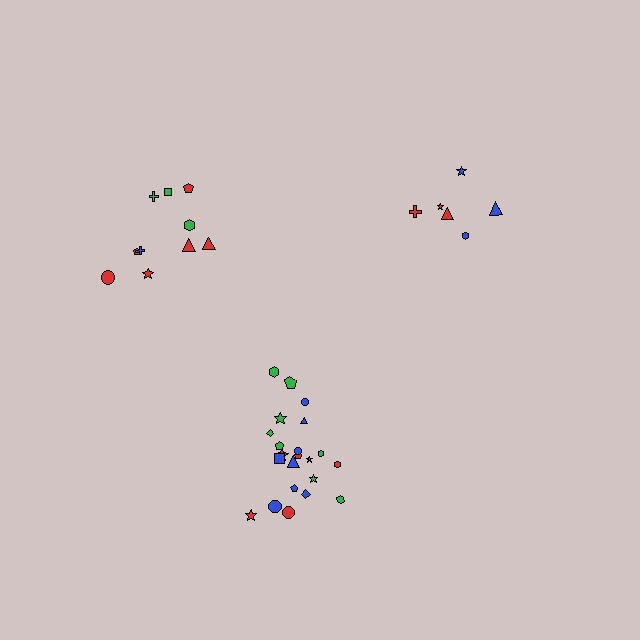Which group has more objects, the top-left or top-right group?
The top-left group.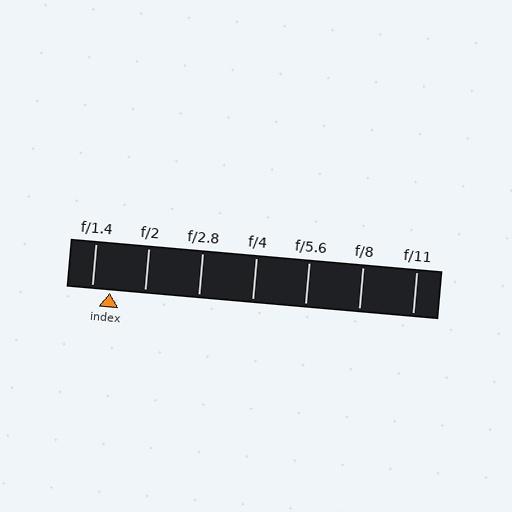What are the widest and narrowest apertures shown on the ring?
The widest aperture shown is f/1.4 and the narrowest is f/11.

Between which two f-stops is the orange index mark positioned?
The index mark is between f/1.4 and f/2.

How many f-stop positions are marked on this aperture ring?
There are 7 f-stop positions marked.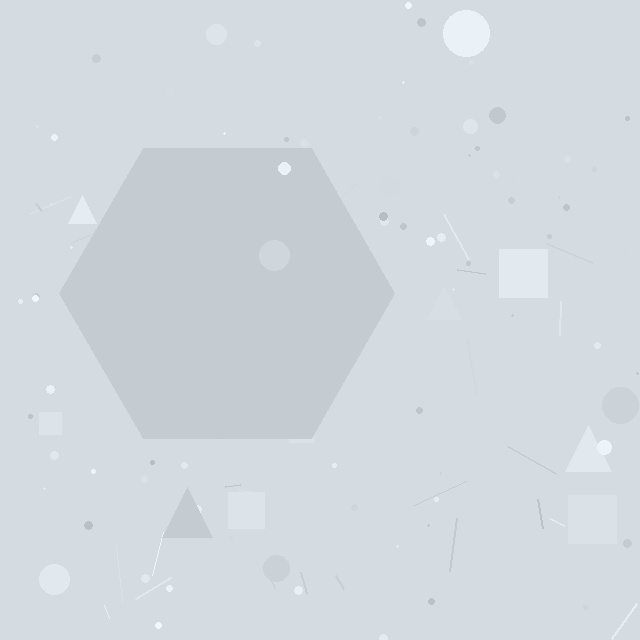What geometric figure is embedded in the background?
A hexagon is embedded in the background.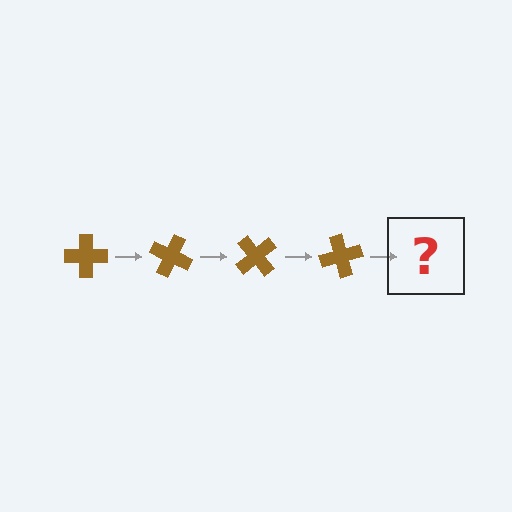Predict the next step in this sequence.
The next step is a brown cross rotated 100 degrees.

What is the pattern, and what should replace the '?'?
The pattern is that the cross rotates 25 degrees each step. The '?' should be a brown cross rotated 100 degrees.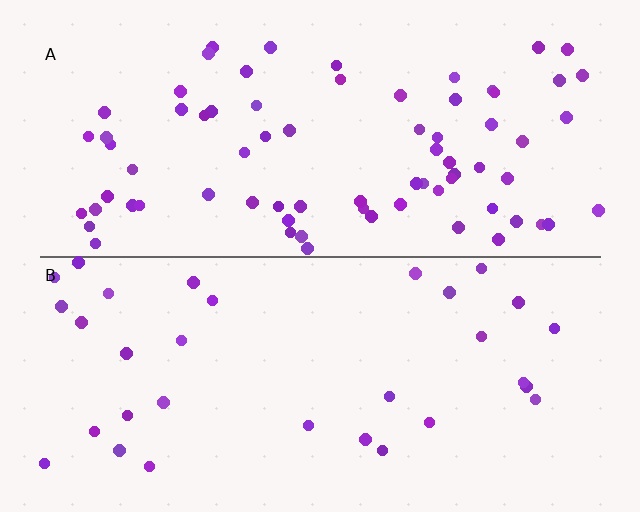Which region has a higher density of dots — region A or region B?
A (the top).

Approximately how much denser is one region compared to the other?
Approximately 2.3× — region A over region B.